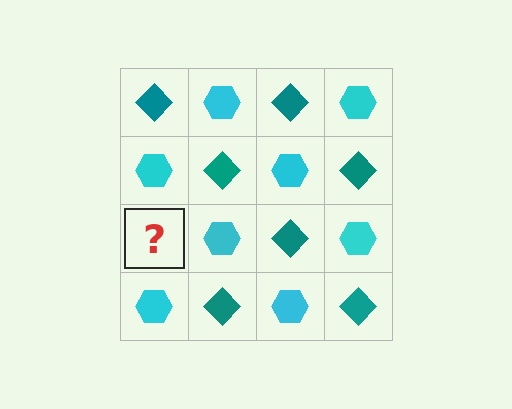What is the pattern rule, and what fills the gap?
The rule is that it alternates teal diamond and cyan hexagon in a checkerboard pattern. The gap should be filled with a teal diamond.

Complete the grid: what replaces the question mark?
The question mark should be replaced with a teal diamond.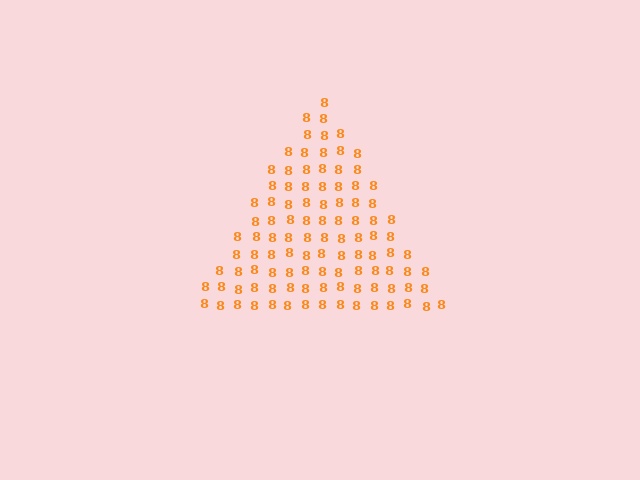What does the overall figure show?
The overall figure shows a triangle.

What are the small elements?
The small elements are digit 8's.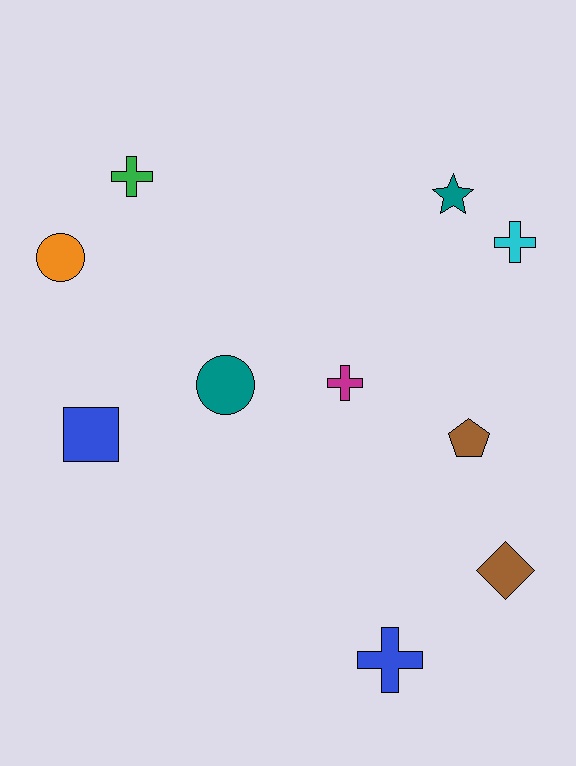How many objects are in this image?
There are 10 objects.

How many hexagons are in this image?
There are no hexagons.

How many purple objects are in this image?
There are no purple objects.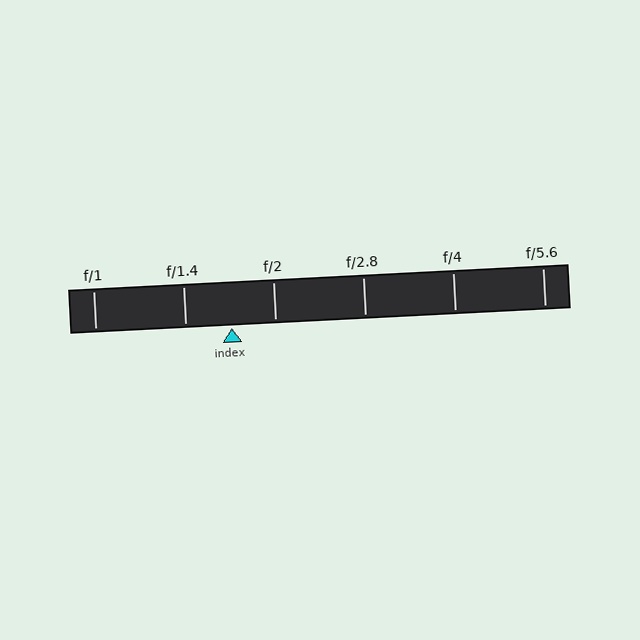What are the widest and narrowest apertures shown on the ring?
The widest aperture shown is f/1 and the narrowest is f/5.6.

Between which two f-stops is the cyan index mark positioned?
The index mark is between f/1.4 and f/2.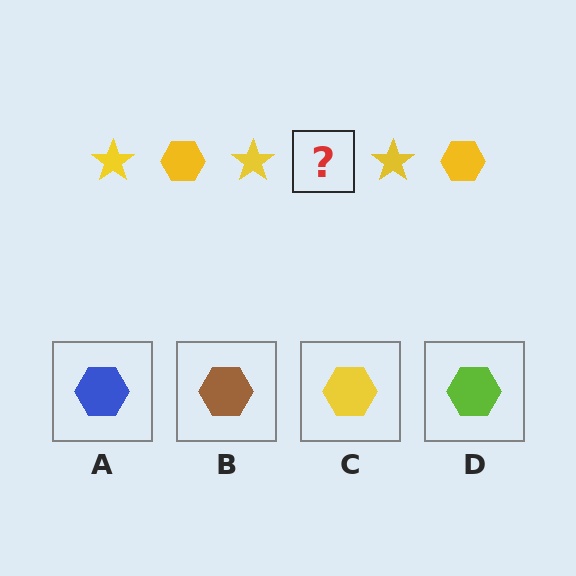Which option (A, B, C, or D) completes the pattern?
C.